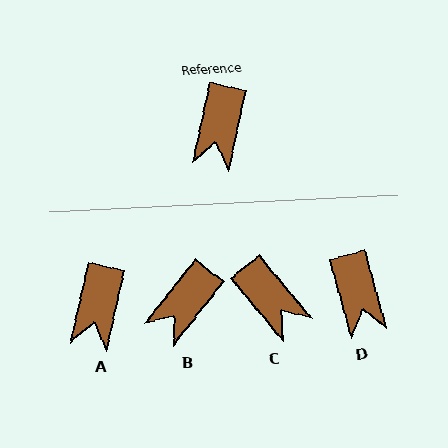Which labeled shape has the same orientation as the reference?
A.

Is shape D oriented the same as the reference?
No, it is off by about 28 degrees.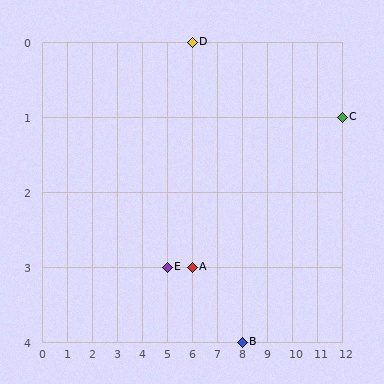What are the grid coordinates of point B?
Point B is at grid coordinates (8, 4).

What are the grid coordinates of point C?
Point C is at grid coordinates (12, 1).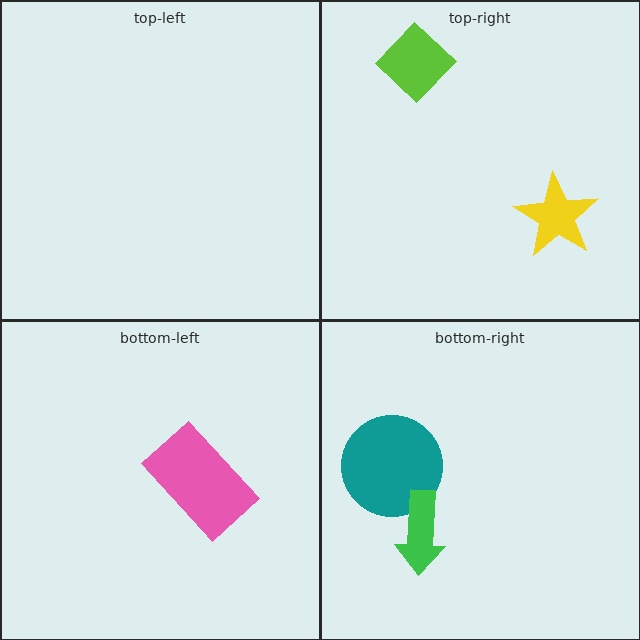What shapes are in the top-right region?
The lime diamond, the yellow star.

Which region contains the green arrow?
The bottom-right region.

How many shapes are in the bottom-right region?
2.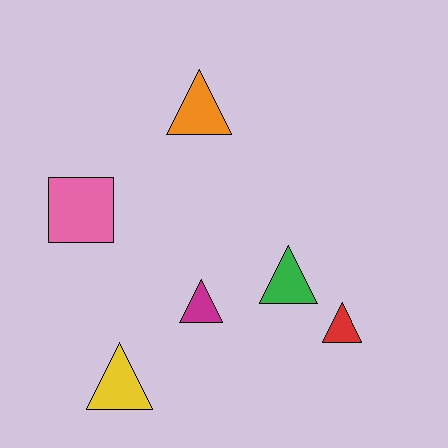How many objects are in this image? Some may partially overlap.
There are 6 objects.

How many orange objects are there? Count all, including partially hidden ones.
There is 1 orange object.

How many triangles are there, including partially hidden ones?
There are 5 triangles.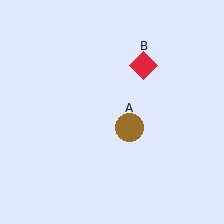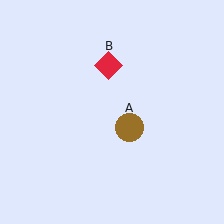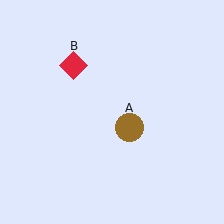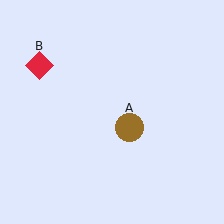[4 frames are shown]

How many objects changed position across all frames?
1 object changed position: red diamond (object B).